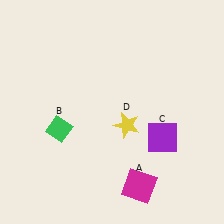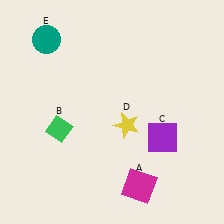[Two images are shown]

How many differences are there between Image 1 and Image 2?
There is 1 difference between the two images.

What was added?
A teal circle (E) was added in Image 2.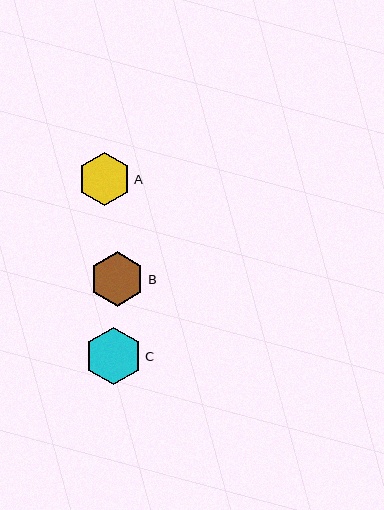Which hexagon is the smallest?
Hexagon A is the smallest with a size of approximately 53 pixels.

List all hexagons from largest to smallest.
From largest to smallest: C, B, A.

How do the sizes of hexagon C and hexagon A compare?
Hexagon C and hexagon A are approximately the same size.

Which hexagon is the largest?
Hexagon C is the largest with a size of approximately 57 pixels.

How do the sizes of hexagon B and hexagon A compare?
Hexagon B and hexagon A are approximately the same size.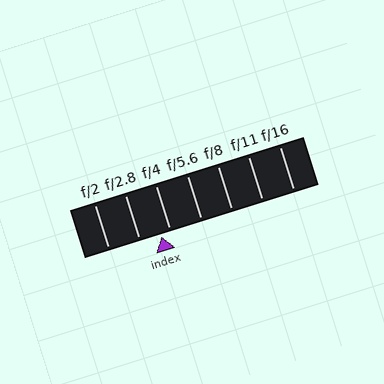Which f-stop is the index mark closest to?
The index mark is closest to f/4.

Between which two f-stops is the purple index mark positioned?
The index mark is between f/2.8 and f/4.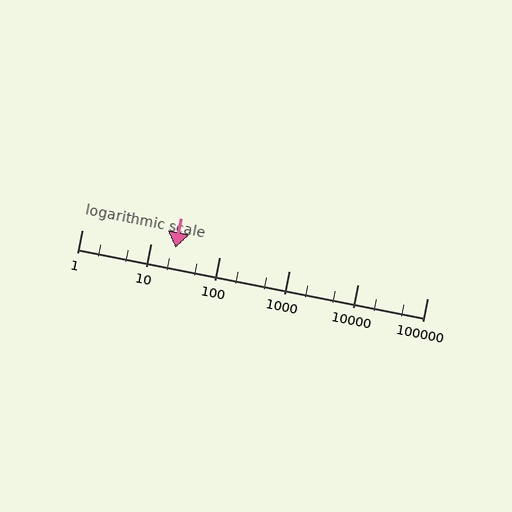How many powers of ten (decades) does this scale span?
The scale spans 5 decades, from 1 to 100000.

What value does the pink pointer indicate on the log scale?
The pointer indicates approximately 23.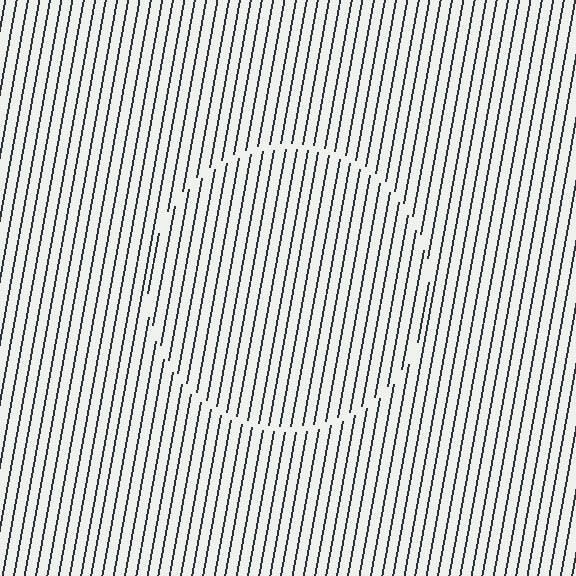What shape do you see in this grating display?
An illusory circle. The interior of the shape contains the same grating, shifted by half a period — the contour is defined by the phase discontinuity where line-ends from the inner and outer gratings abut.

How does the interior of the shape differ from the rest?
The interior of the shape contains the same grating, shifted by half a period — the contour is defined by the phase discontinuity where line-ends from the inner and outer gratings abut.